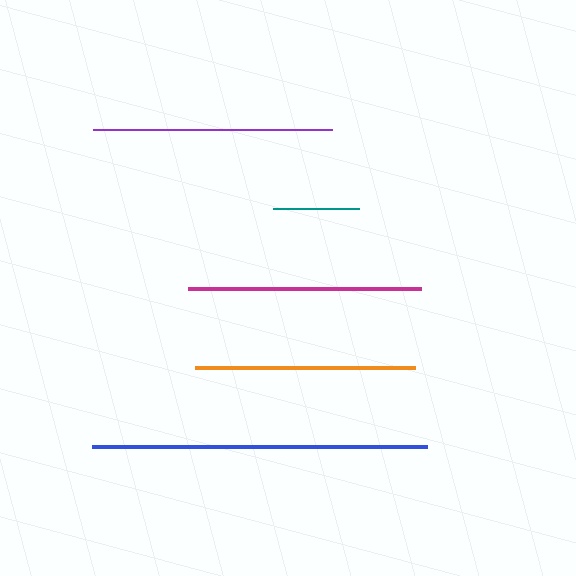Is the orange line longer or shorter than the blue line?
The blue line is longer than the orange line.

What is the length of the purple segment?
The purple segment is approximately 239 pixels long.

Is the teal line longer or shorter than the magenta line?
The magenta line is longer than the teal line.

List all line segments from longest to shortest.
From longest to shortest: blue, purple, magenta, orange, teal.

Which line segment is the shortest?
The teal line is the shortest at approximately 86 pixels.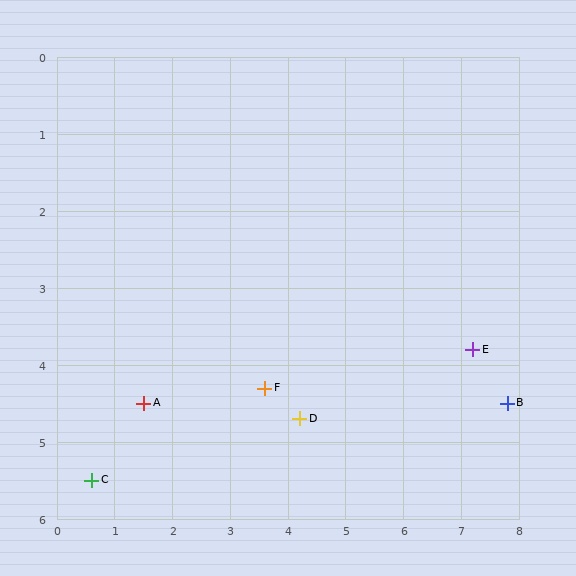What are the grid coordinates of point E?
Point E is at approximately (7.2, 3.8).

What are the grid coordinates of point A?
Point A is at approximately (1.5, 4.5).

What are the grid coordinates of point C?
Point C is at approximately (0.6, 5.5).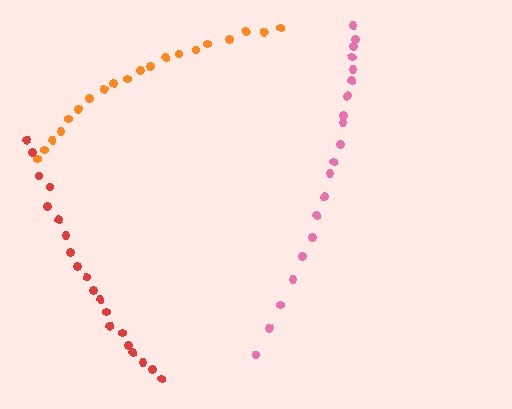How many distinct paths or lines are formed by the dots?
There are 3 distinct paths.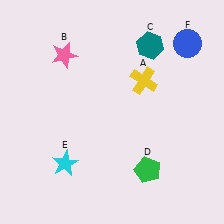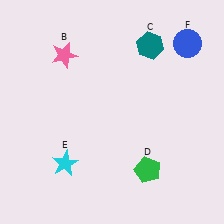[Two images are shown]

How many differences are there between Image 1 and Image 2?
There is 1 difference between the two images.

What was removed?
The yellow cross (A) was removed in Image 2.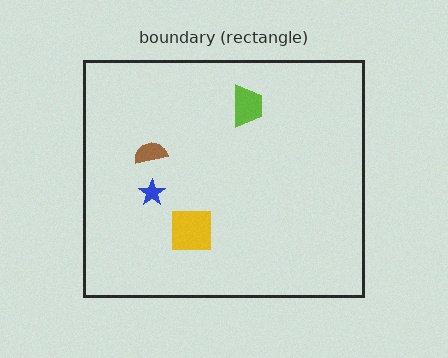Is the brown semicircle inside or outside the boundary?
Inside.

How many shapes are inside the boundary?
4 inside, 0 outside.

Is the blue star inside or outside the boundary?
Inside.